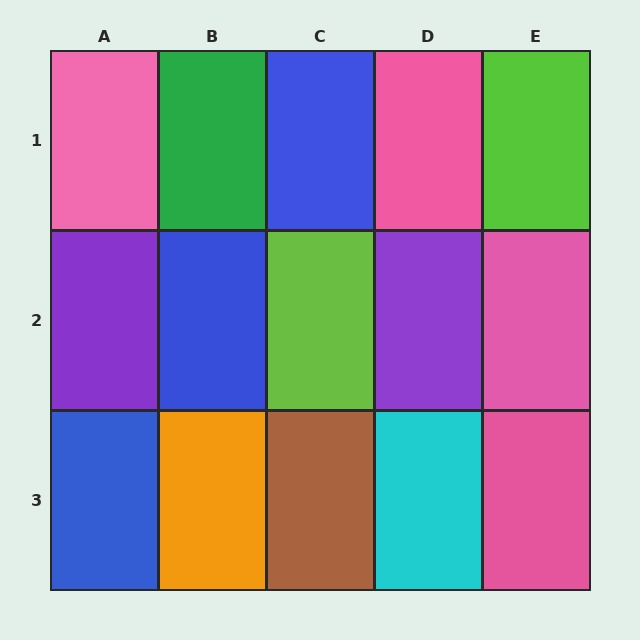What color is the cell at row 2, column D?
Purple.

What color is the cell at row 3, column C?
Brown.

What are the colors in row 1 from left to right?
Pink, green, blue, pink, lime.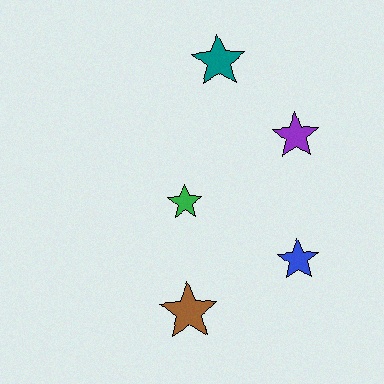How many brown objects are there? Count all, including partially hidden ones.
There is 1 brown object.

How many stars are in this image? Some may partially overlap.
There are 5 stars.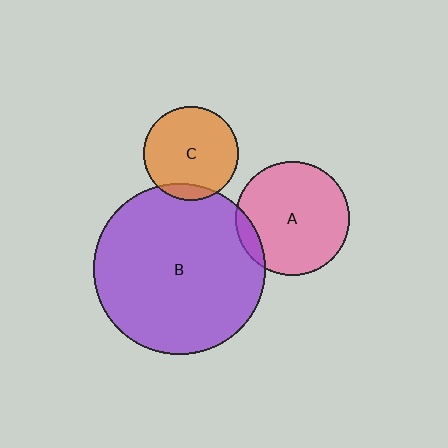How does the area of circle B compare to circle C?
Approximately 3.3 times.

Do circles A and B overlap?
Yes.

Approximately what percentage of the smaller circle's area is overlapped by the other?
Approximately 10%.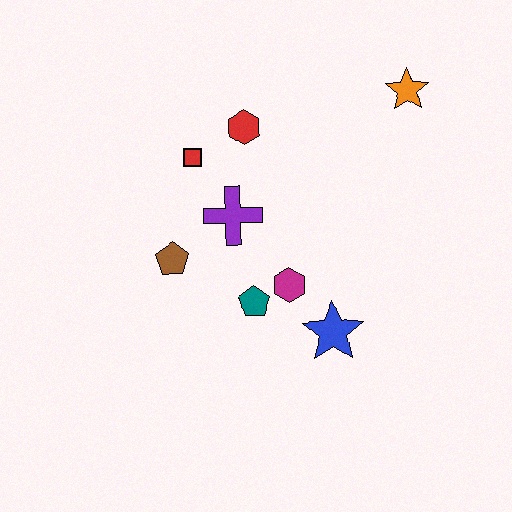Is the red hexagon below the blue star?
No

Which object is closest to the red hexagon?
The red square is closest to the red hexagon.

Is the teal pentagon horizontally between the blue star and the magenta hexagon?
No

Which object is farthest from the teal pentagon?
The orange star is farthest from the teal pentagon.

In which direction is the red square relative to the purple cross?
The red square is above the purple cross.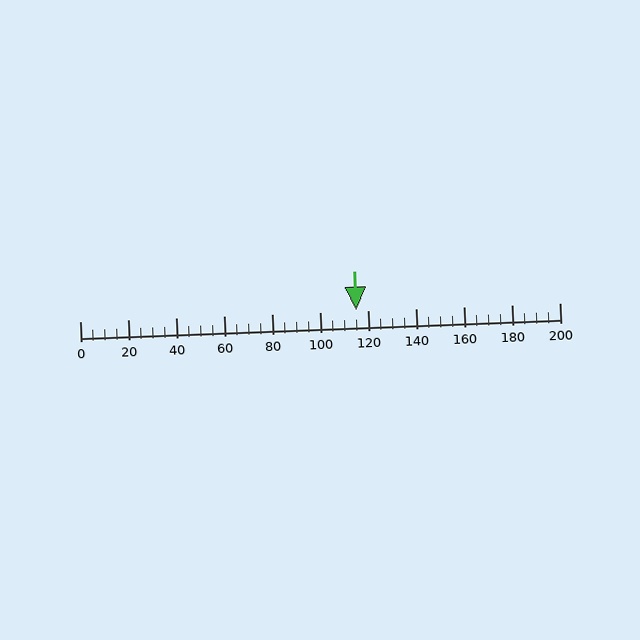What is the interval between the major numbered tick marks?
The major tick marks are spaced 20 units apart.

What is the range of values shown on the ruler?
The ruler shows values from 0 to 200.